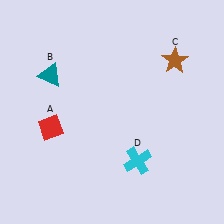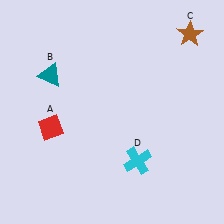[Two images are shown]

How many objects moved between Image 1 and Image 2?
1 object moved between the two images.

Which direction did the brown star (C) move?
The brown star (C) moved up.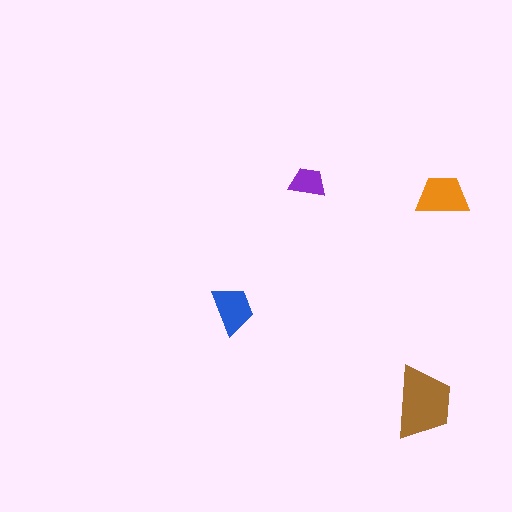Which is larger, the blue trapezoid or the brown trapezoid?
The brown one.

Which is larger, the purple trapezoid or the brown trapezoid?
The brown one.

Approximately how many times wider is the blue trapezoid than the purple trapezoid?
About 1.5 times wider.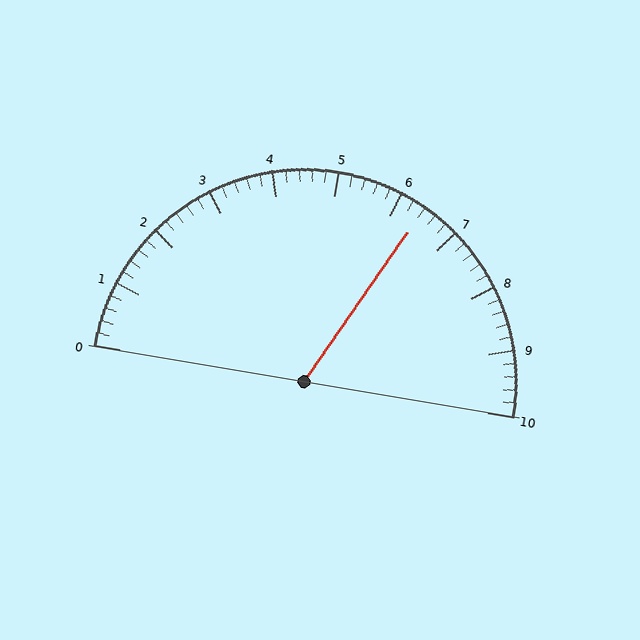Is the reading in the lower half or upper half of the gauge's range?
The reading is in the upper half of the range (0 to 10).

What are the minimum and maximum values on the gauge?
The gauge ranges from 0 to 10.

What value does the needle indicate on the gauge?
The needle indicates approximately 6.4.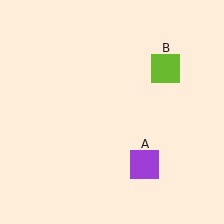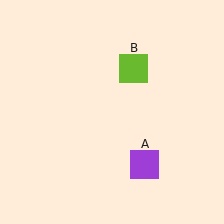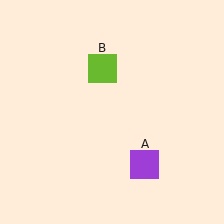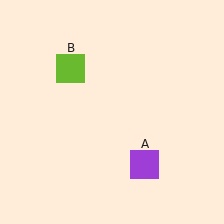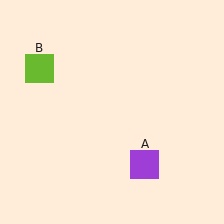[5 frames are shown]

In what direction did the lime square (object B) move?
The lime square (object B) moved left.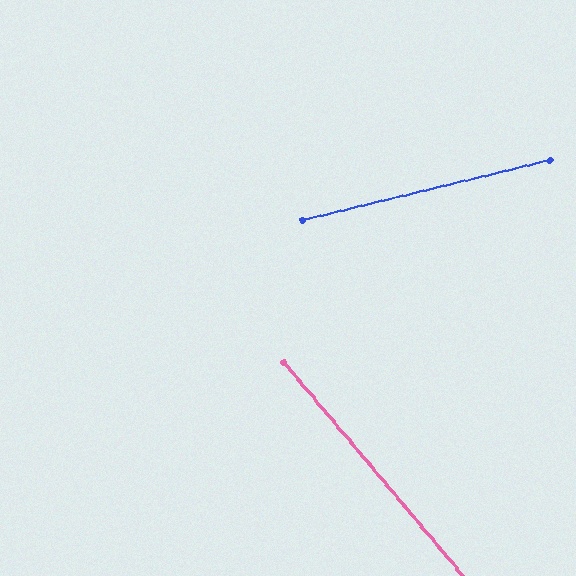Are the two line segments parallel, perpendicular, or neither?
Neither parallel nor perpendicular — they differ by about 64°.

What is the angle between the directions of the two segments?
Approximately 64 degrees.